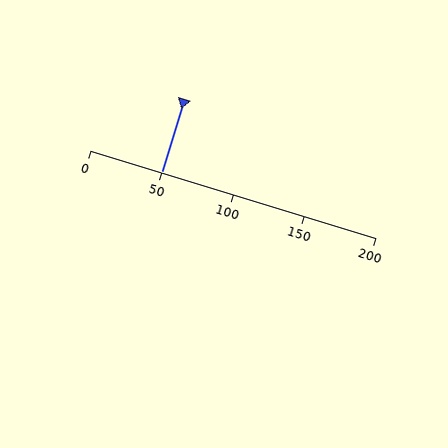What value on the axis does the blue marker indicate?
The marker indicates approximately 50.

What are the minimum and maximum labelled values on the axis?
The axis runs from 0 to 200.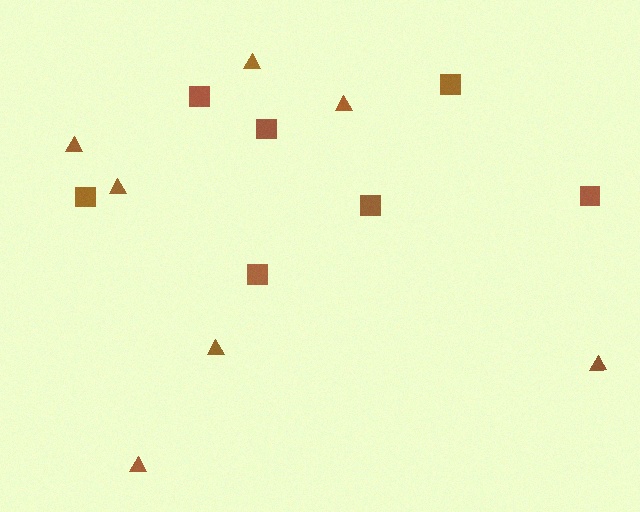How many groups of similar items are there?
There are 2 groups: one group of squares (7) and one group of triangles (7).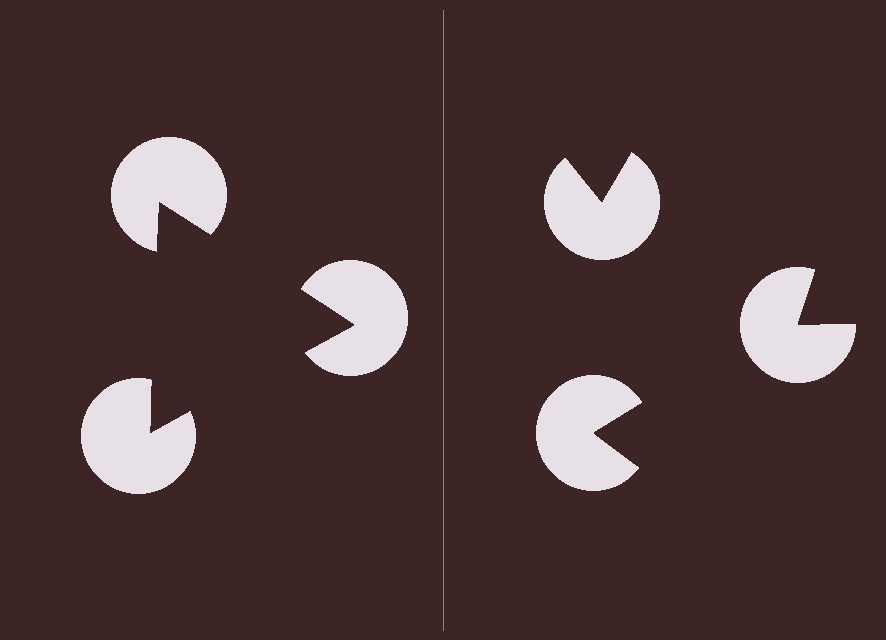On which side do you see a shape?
An illusory triangle appears on the left side. On the right side the wedge cuts are rotated, so no coherent shape forms.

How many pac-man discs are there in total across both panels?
6 — 3 on each side.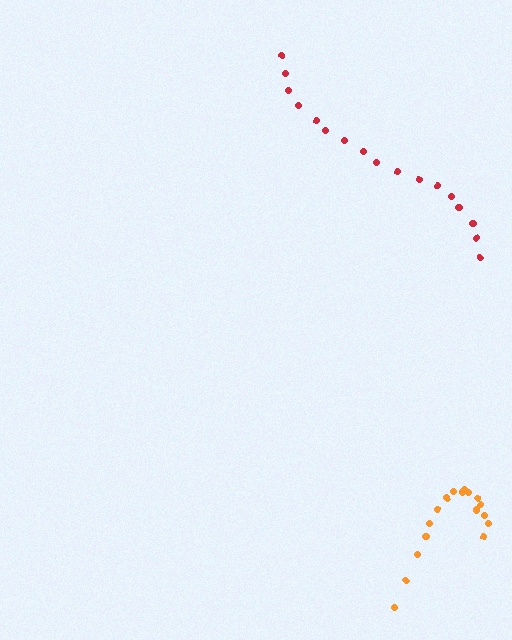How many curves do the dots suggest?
There are 2 distinct paths.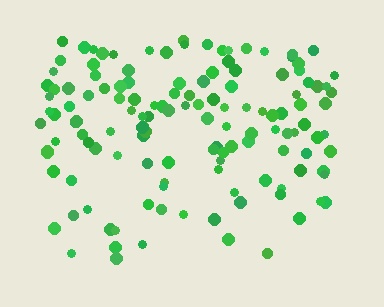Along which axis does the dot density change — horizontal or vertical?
Vertical.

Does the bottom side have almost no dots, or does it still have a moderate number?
Still a moderate number, just noticeably fewer than the top.